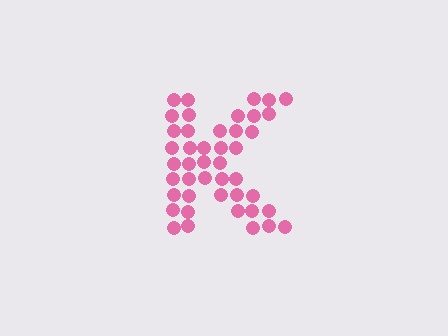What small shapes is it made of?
It is made of small circles.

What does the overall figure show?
The overall figure shows the letter K.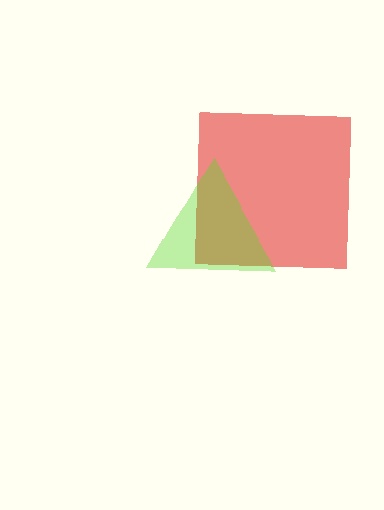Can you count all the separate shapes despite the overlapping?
Yes, there are 2 separate shapes.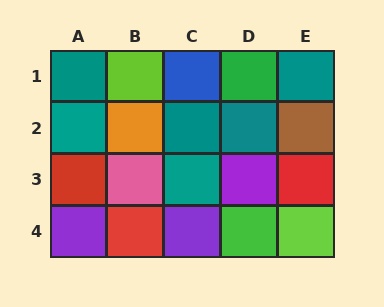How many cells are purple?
3 cells are purple.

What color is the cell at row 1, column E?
Teal.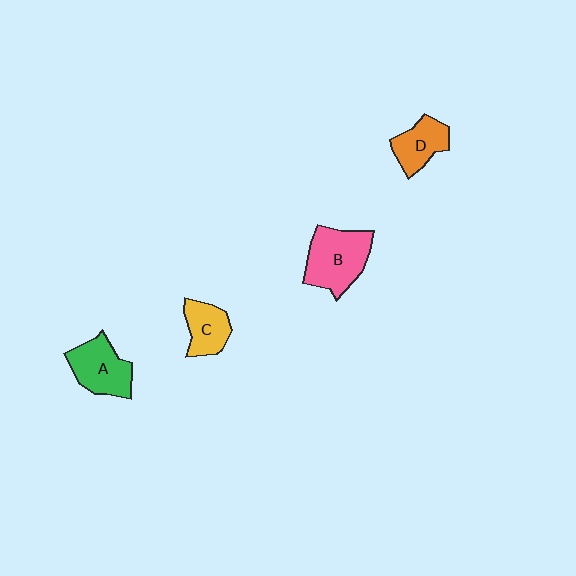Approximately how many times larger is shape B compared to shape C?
Approximately 1.7 times.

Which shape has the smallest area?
Shape C (yellow).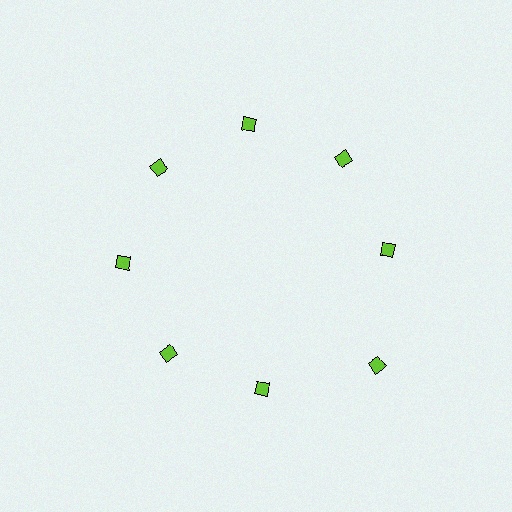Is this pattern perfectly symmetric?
No. The 8 lime diamonds are arranged in a ring, but one element near the 4 o'clock position is pushed outward from the center, breaking the 8-fold rotational symmetry.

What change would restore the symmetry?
The symmetry would be restored by moving it inward, back onto the ring so that all 8 diamonds sit at equal angles and equal distance from the center.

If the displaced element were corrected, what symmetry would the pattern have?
It would have 8-fold rotational symmetry — the pattern would map onto itself every 45 degrees.